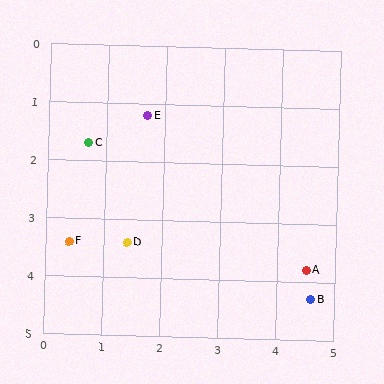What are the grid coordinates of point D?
Point D is at approximately (1.4, 3.4).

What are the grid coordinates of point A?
Point A is at approximately (4.5, 3.8).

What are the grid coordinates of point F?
Point F is at approximately (0.4, 3.4).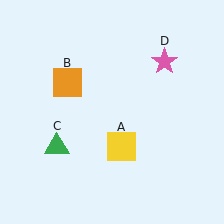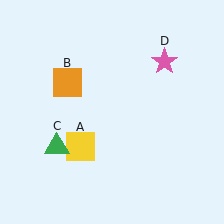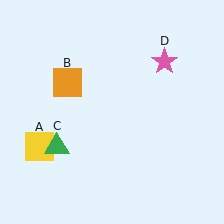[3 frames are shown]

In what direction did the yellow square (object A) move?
The yellow square (object A) moved left.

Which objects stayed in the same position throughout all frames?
Orange square (object B) and green triangle (object C) and pink star (object D) remained stationary.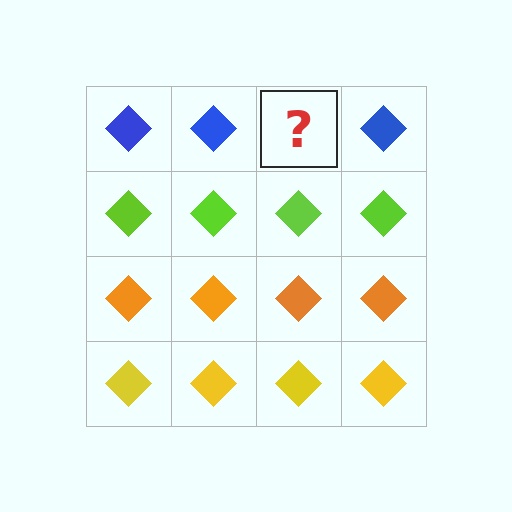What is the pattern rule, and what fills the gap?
The rule is that each row has a consistent color. The gap should be filled with a blue diamond.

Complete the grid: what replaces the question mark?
The question mark should be replaced with a blue diamond.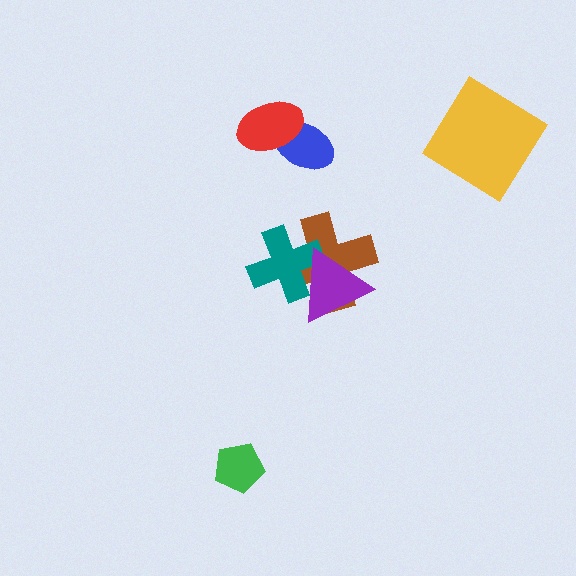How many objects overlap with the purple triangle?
2 objects overlap with the purple triangle.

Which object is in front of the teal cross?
The purple triangle is in front of the teal cross.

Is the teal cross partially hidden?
Yes, it is partially covered by another shape.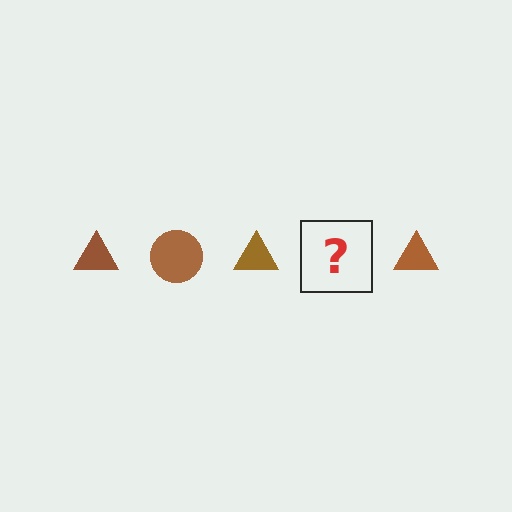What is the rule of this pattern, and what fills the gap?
The rule is that the pattern cycles through triangle, circle shapes in brown. The gap should be filled with a brown circle.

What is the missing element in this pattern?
The missing element is a brown circle.